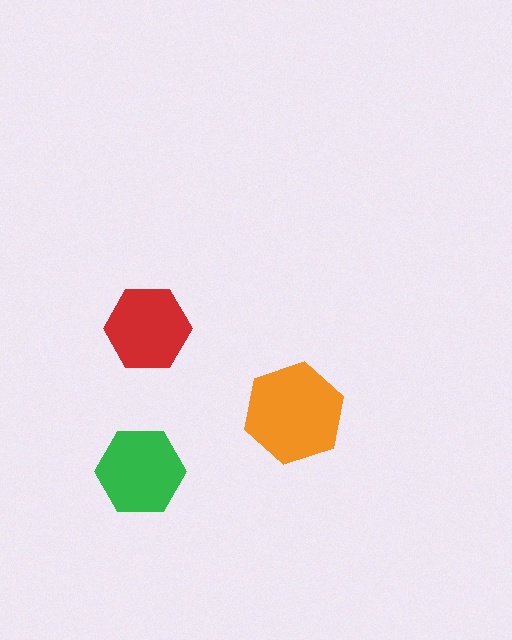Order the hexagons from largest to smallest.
the orange one, the green one, the red one.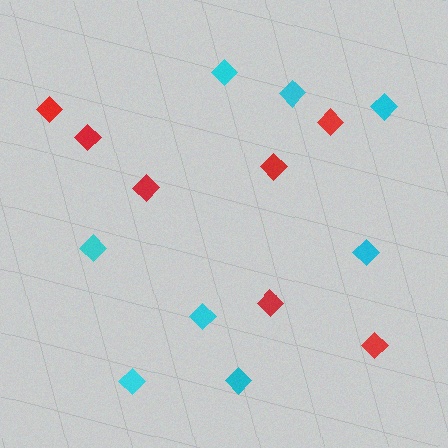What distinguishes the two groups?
There are 2 groups: one group of cyan diamonds (8) and one group of red diamonds (7).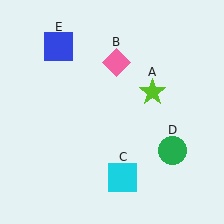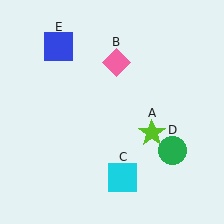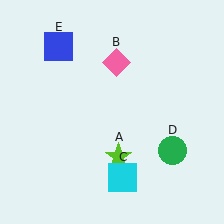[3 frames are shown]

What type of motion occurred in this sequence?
The lime star (object A) rotated clockwise around the center of the scene.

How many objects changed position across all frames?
1 object changed position: lime star (object A).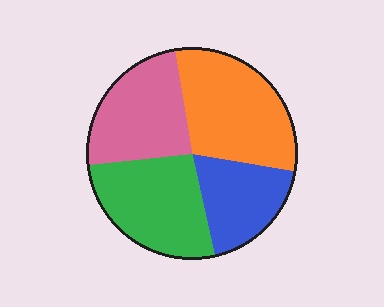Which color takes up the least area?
Blue, at roughly 20%.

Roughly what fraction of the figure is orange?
Orange covers about 30% of the figure.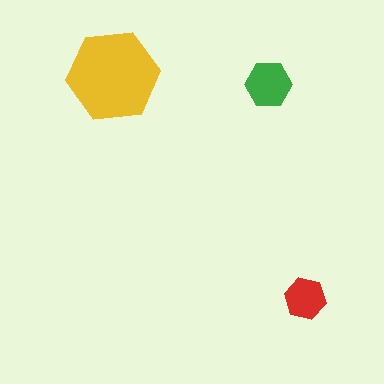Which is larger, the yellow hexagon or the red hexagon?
The yellow one.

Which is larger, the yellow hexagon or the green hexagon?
The yellow one.